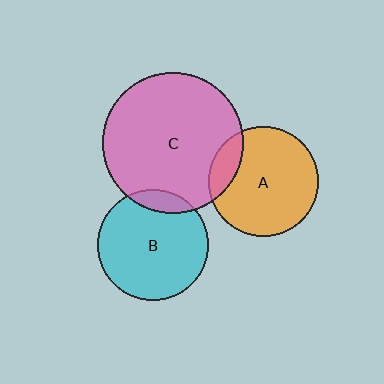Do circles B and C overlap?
Yes.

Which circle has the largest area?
Circle C (pink).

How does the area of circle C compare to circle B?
Approximately 1.6 times.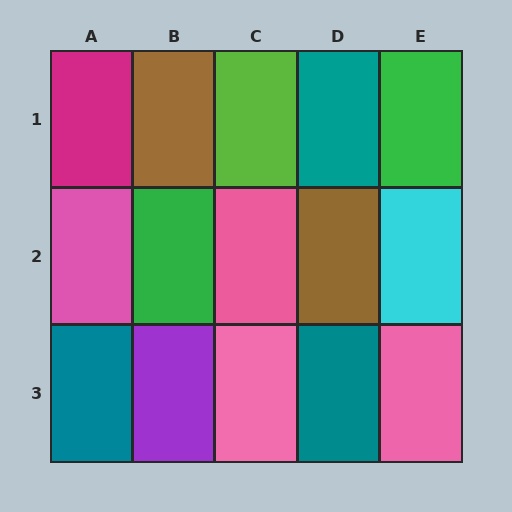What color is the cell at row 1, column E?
Green.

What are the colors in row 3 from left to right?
Teal, purple, pink, teal, pink.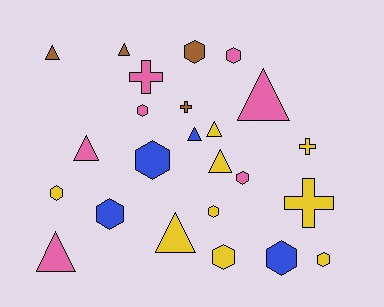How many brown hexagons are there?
There is 1 brown hexagon.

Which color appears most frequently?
Yellow, with 9 objects.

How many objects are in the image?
There are 24 objects.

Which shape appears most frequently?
Hexagon, with 11 objects.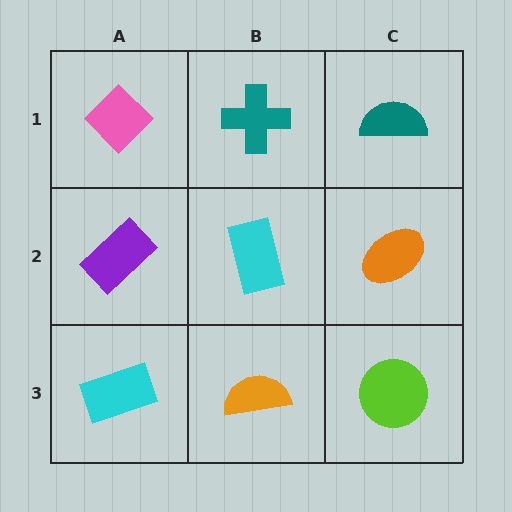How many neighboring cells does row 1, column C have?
2.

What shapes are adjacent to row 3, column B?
A cyan rectangle (row 2, column B), a cyan rectangle (row 3, column A), a lime circle (row 3, column C).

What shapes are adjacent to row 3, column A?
A purple rectangle (row 2, column A), an orange semicircle (row 3, column B).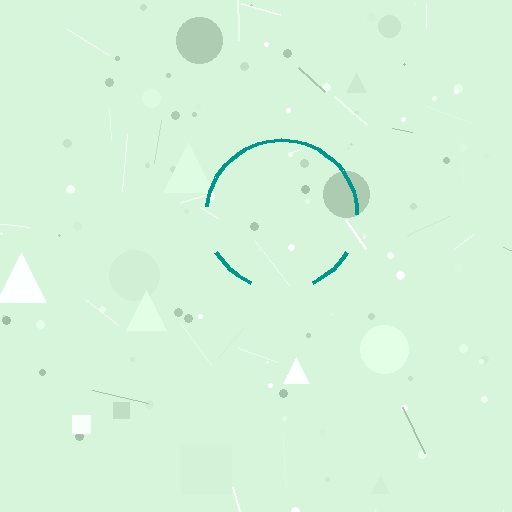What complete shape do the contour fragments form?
The contour fragments form a circle.